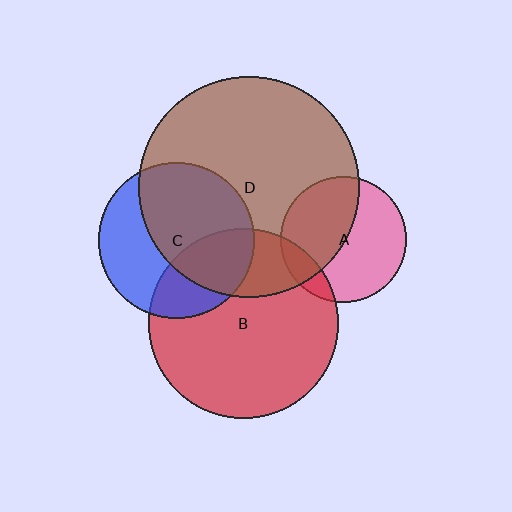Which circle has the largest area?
Circle D (brown).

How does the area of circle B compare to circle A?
Approximately 2.3 times.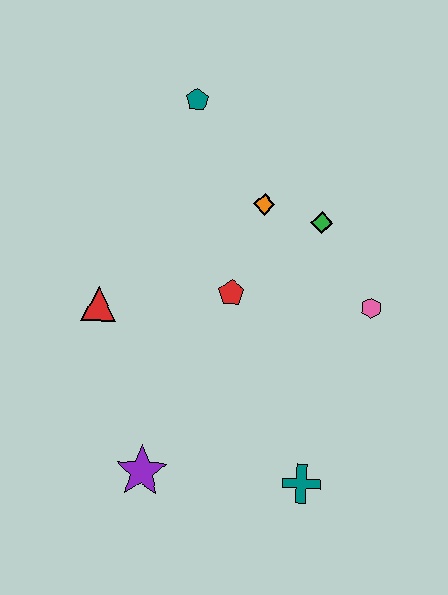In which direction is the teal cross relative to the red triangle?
The teal cross is to the right of the red triangle.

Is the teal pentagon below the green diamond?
No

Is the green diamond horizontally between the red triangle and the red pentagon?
No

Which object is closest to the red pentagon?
The orange diamond is closest to the red pentagon.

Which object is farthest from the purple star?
The teal pentagon is farthest from the purple star.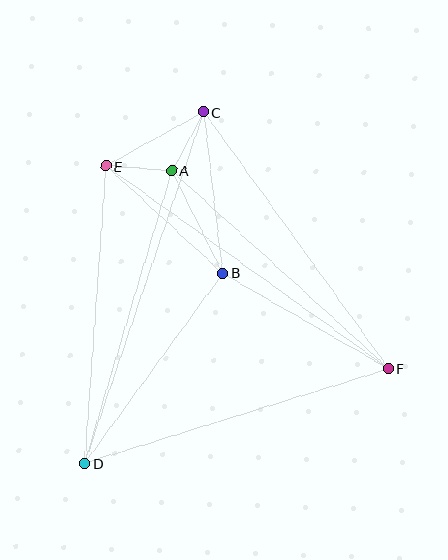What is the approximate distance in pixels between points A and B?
The distance between A and B is approximately 114 pixels.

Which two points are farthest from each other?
Points C and D are farthest from each other.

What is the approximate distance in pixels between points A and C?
The distance between A and C is approximately 67 pixels.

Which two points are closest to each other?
Points A and E are closest to each other.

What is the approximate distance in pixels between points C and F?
The distance between C and F is approximately 316 pixels.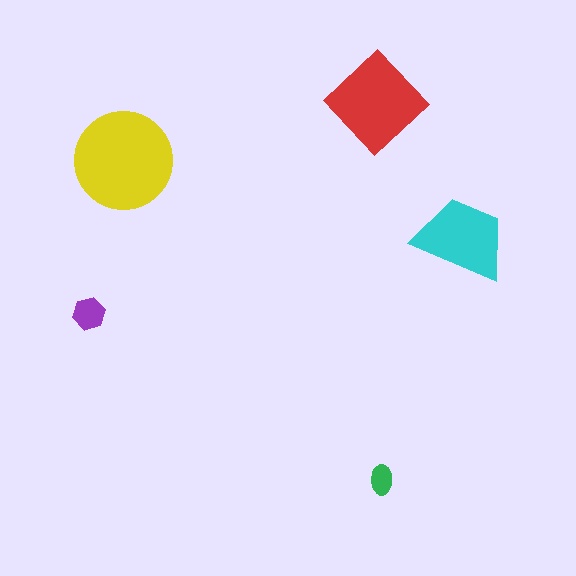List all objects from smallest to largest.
The green ellipse, the purple hexagon, the cyan trapezoid, the red diamond, the yellow circle.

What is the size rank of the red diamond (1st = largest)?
2nd.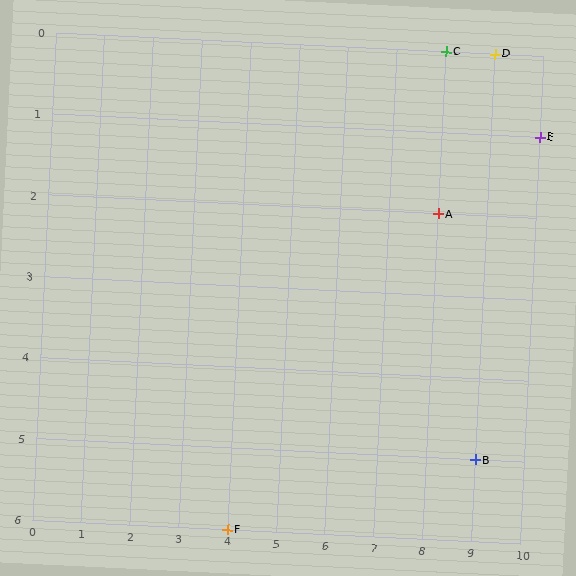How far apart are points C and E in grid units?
Points C and E are 2 columns and 1 row apart (about 2.2 grid units diagonally).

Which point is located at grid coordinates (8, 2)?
Point A is at (8, 2).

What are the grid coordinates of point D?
Point D is at grid coordinates (9, 0).